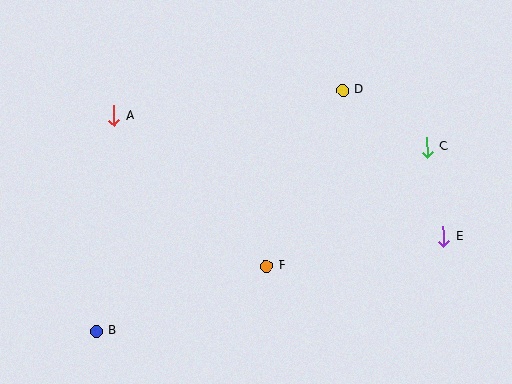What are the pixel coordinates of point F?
Point F is at (266, 266).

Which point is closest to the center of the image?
Point F at (266, 266) is closest to the center.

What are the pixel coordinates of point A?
Point A is at (114, 116).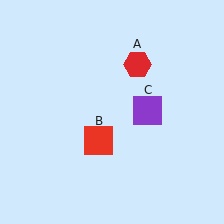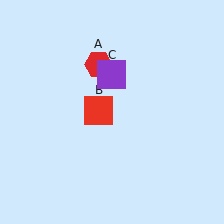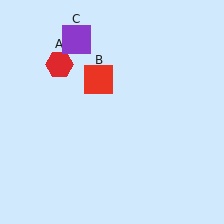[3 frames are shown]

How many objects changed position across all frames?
3 objects changed position: red hexagon (object A), red square (object B), purple square (object C).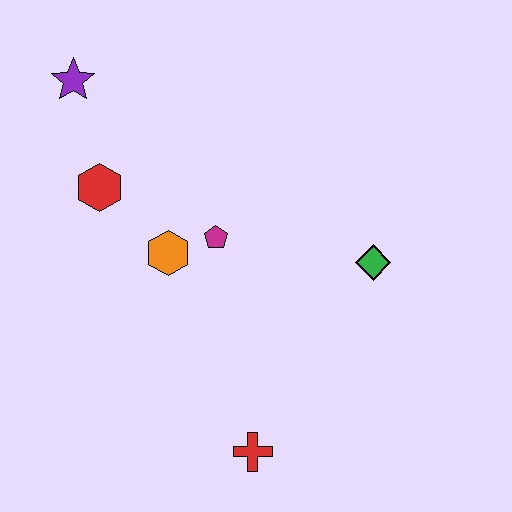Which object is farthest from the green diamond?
The purple star is farthest from the green diamond.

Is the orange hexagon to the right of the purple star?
Yes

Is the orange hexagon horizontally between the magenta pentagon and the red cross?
No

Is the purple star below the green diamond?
No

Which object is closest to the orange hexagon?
The magenta pentagon is closest to the orange hexagon.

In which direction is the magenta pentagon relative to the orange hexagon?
The magenta pentagon is to the right of the orange hexagon.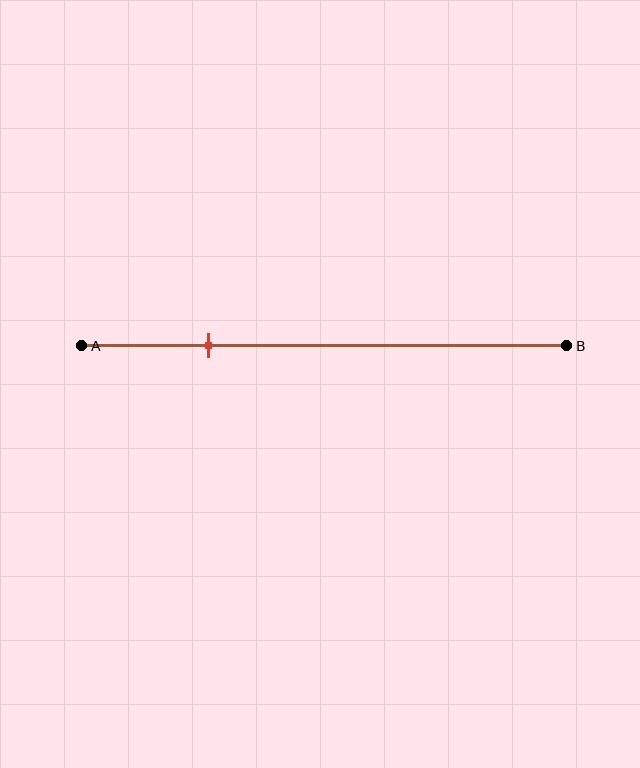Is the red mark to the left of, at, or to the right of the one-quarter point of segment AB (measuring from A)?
The red mark is approximately at the one-quarter point of segment AB.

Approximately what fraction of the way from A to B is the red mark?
The red mark is approximately 25% of the way from A to B.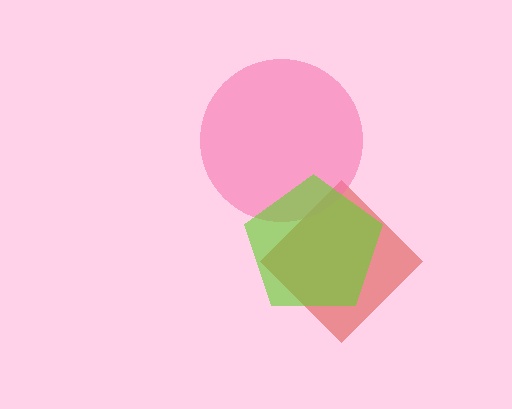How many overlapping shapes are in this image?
There are 3 overlapping shapes in the image.